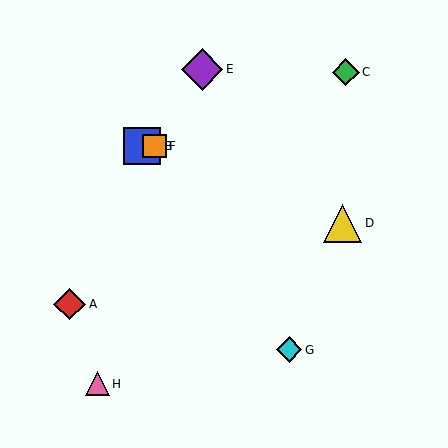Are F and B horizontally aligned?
Yes, both are at y≈146.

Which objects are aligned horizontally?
Objects B, F are aligned horizontally.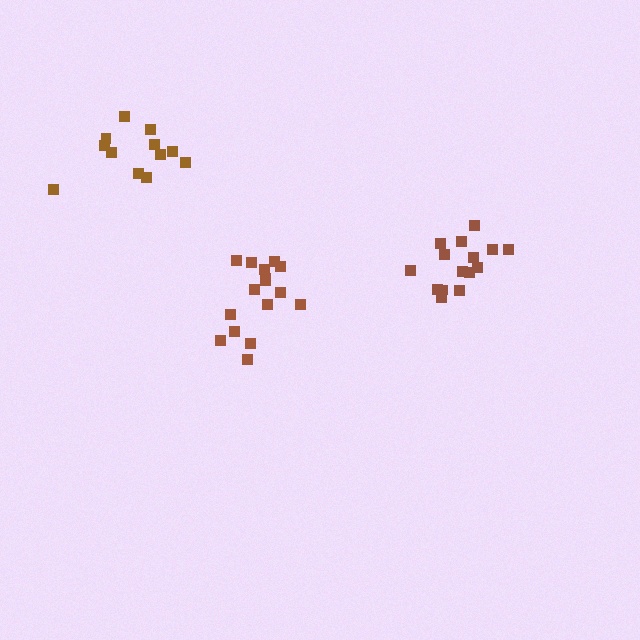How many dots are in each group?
Group 1: 17 dots, Group 2: 12 dots, Group 3: 15 dots (44 total).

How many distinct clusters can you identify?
There are 3 distinct clusters.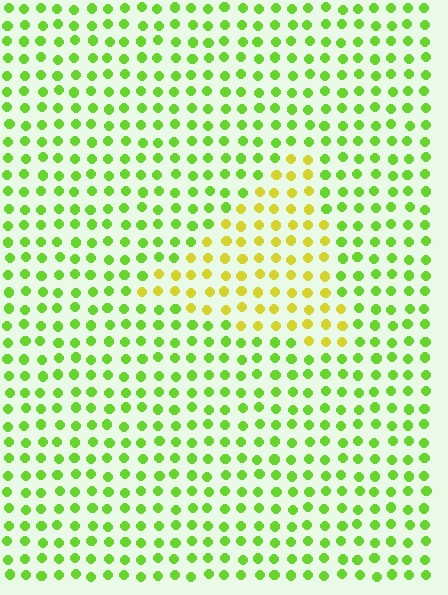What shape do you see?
I see a triangle.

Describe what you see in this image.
The image is filled with small lime elements in a uniform arrangement. A triangle-shaped region is visible where the elements are tinted to a slightly different hue, forming a subtle color boundary.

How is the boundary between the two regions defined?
The boundary is defined purely by a slight shift in hue (about 39 degrees). Spacing, size, and orientation are identical on both sides.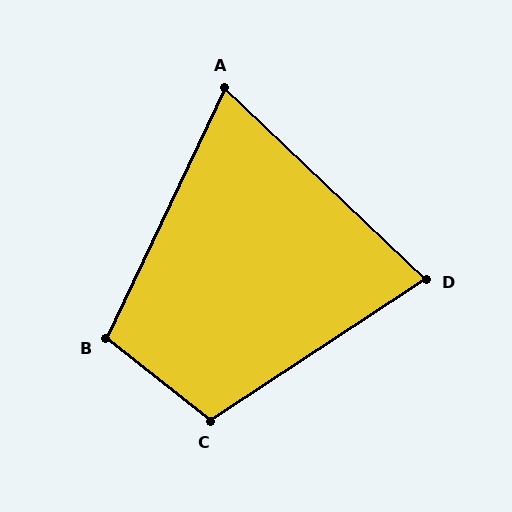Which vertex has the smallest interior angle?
A, at approximately 72 degrees.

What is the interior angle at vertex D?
Approximately 77 degrees (acute).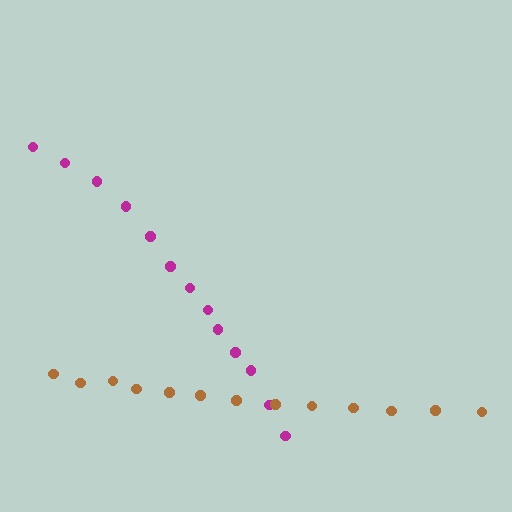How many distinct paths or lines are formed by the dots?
There are 2 distinct paths.